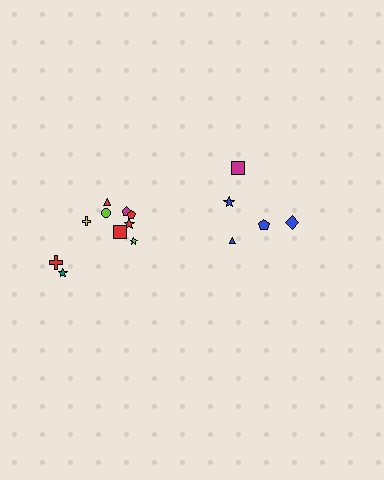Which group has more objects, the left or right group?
The left group.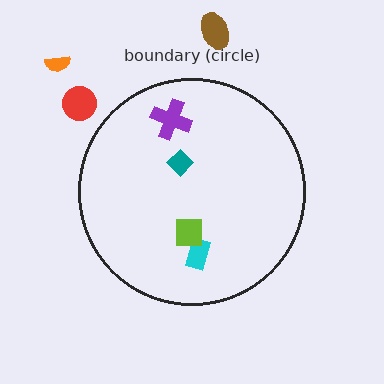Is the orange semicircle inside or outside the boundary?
Outside.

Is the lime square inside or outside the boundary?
Inside.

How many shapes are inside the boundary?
4 inside, 3 outside.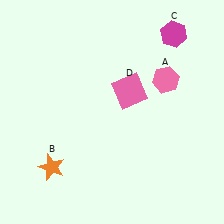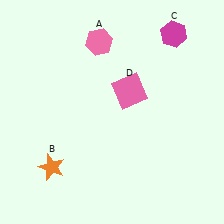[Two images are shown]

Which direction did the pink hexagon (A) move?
The pink hexagon (A) moved left.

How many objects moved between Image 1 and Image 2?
1 object moved between the two images.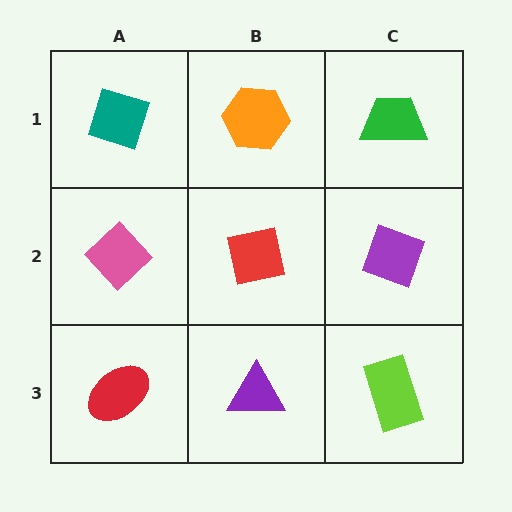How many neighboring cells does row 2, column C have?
3.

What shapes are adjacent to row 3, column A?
A pink diamond (row 2, column A), a purple triangle (row 3, column B).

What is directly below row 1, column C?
A purple diamond.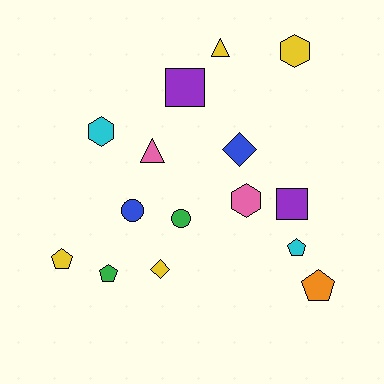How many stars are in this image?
There are no stars.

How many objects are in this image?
There are 15 objects.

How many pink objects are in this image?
There are 2 pink objects.